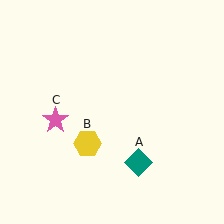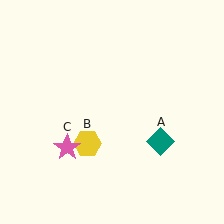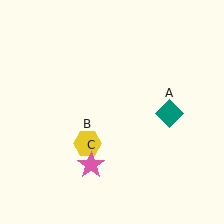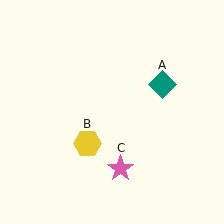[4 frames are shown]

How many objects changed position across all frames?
2 objects changed position: teal diamond (object A), pink star (object C).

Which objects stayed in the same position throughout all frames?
Yellow hexagon (object B) remained stationary.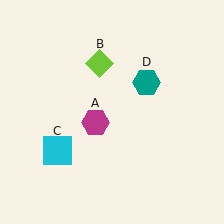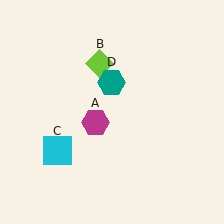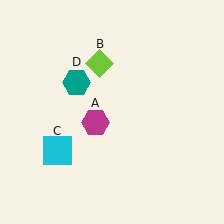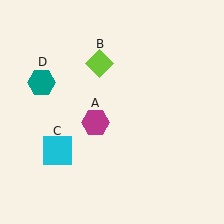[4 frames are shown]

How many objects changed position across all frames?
1 object changed position: teal hexagon (object D).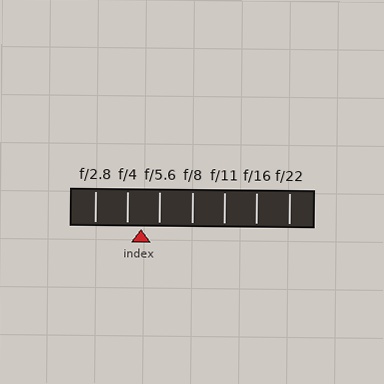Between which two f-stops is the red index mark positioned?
The index mark is between f/4 and f/5.6.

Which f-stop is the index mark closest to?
The index mark is closest to f/4.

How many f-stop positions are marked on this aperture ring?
There are 7 f-stop positions marked.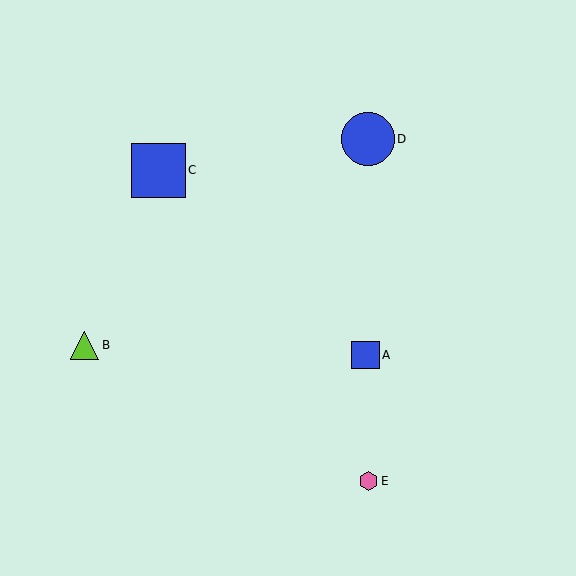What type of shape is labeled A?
Shape A is a blue square.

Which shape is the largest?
The blue square (labeled C) is the largest.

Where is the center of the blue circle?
The center of the blue circle is at (368, 139).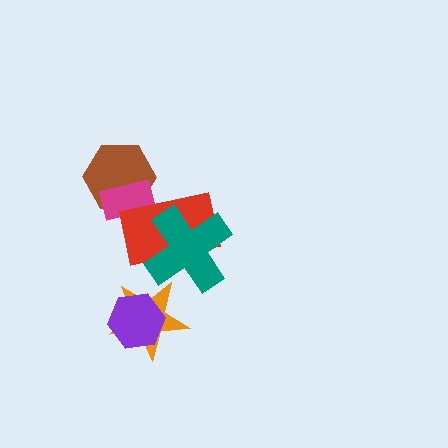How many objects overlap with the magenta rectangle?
2 objects overlap with the magenta rectangle.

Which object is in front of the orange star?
The purple hexagon is in front of the orange star.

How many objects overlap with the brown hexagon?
2 objects overlap with the brown hexagon.